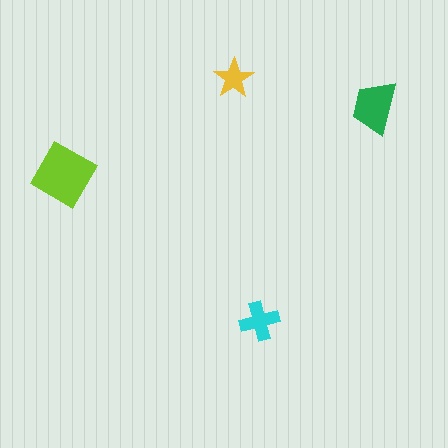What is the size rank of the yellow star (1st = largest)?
4th.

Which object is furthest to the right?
The green trapezoid is rightmost.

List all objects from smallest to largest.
The yellow star, the cyan cross, the green trapezoid, the lime diamond.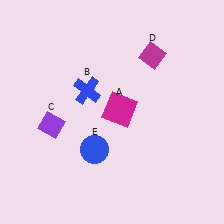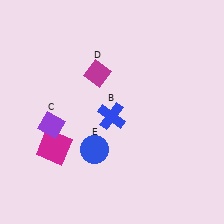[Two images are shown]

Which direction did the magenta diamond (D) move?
The magenta diamond (D) moved left.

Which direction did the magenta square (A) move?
The magenta square (A) moved left.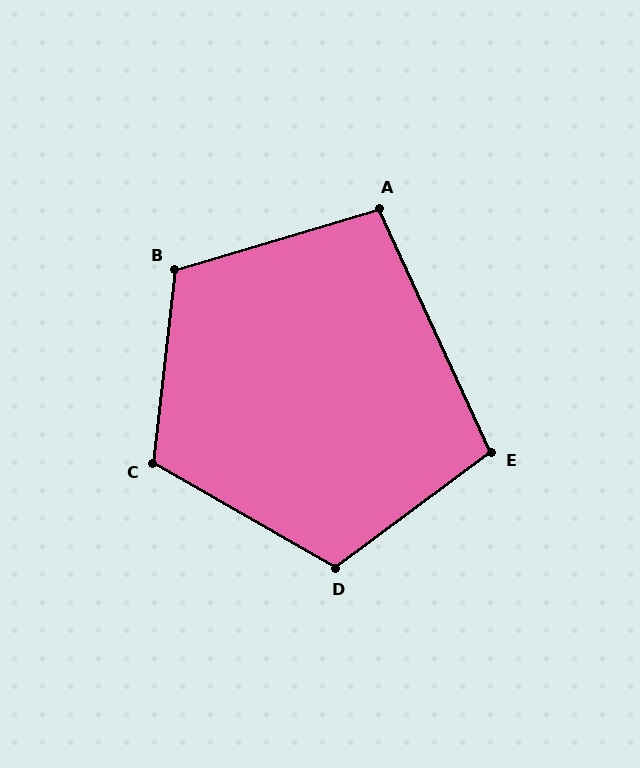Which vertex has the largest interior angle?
D, at approximately 114 degrees.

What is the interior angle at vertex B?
Approximately 113 degrees (obtuse).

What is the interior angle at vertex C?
Approximately 114 degrees (obtuse).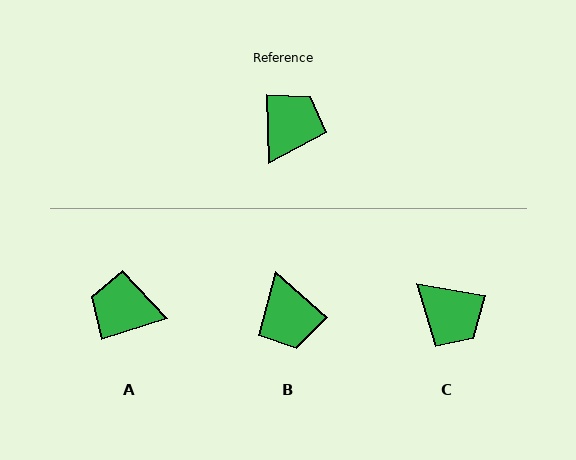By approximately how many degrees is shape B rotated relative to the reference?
Approximately 134 degrees clockwise.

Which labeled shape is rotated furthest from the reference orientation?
B, about 134 degrees away.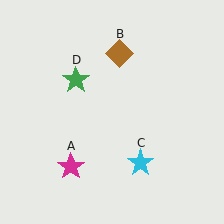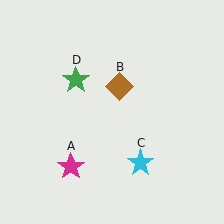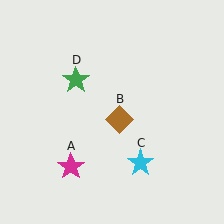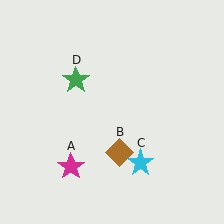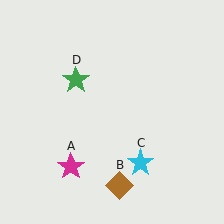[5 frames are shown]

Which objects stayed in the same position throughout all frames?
Magenta star (object A) and cyan star (object C) and green star (object D) remained stationary.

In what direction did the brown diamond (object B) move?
The brown diamond (object B) moved down.